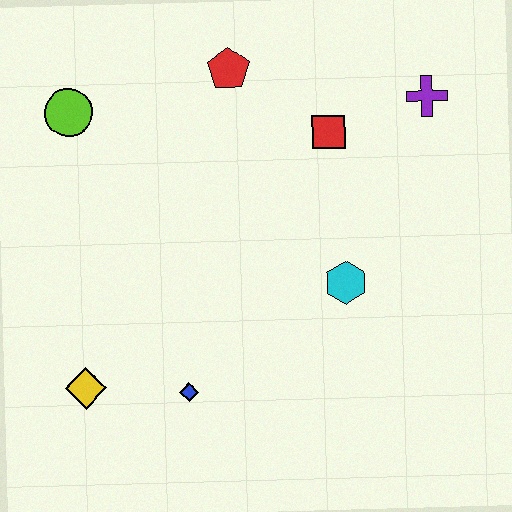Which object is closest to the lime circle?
The red pentagon is closest to the lime circle.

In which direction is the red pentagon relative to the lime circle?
The red pentagon is to the right of the lime circle.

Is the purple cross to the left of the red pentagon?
No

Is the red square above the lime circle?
No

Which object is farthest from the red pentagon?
The yellow diamond is farthest from the red pentagon.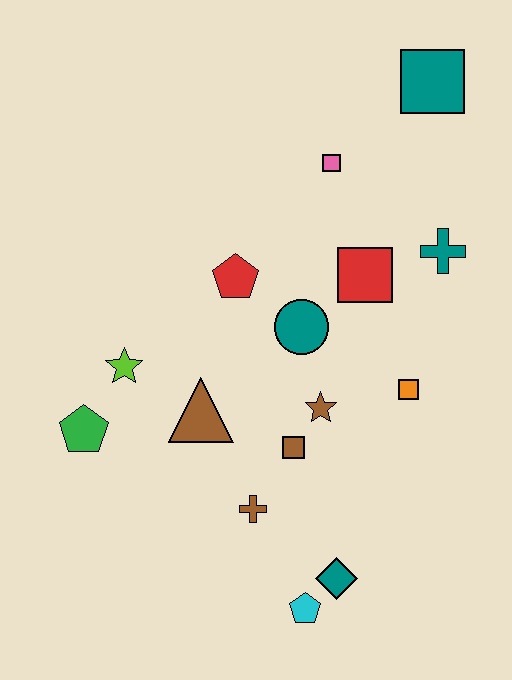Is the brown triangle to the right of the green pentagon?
Yes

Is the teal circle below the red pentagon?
Yes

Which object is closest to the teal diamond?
The cyan pentagon is closest to the teal diamond.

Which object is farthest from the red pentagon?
The cyan pentagon is farthest from the red pentagon.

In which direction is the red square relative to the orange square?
The red square is above the orange square.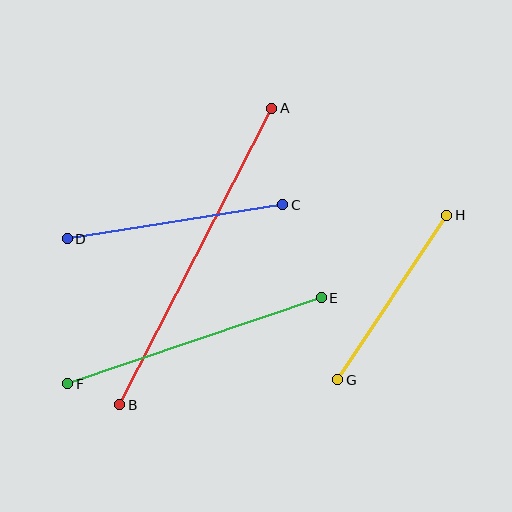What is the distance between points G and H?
The distance is approximately 198 pixels.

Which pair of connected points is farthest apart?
Points A and B are farthest apart.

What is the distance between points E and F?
The distance is approximately 268 pixels.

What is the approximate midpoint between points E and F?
The midpoint is at approximately (195, 341) pixels.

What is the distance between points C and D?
The distance is approximately 218 pixels.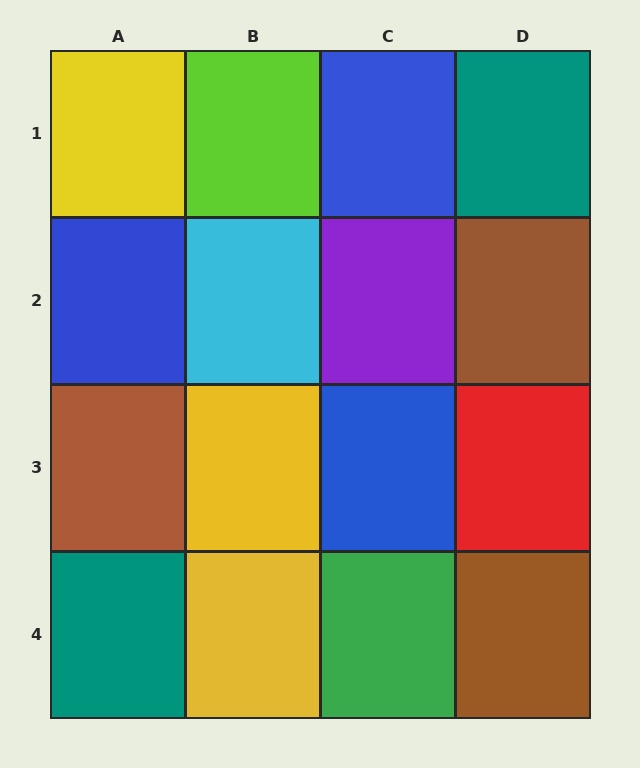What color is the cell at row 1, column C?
Blue.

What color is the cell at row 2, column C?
Purple.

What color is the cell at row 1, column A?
Yellow.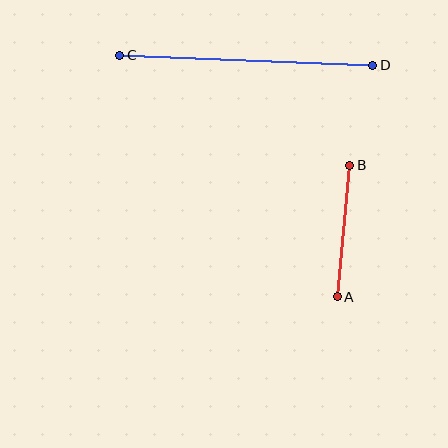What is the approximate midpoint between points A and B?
The midpoint is at approximately (344, 231) pixels.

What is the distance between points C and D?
The distance is approximately 253 pixels.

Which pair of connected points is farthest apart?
Points C and D are farthest apart.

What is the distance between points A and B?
The distance is approximately 132 pixels.